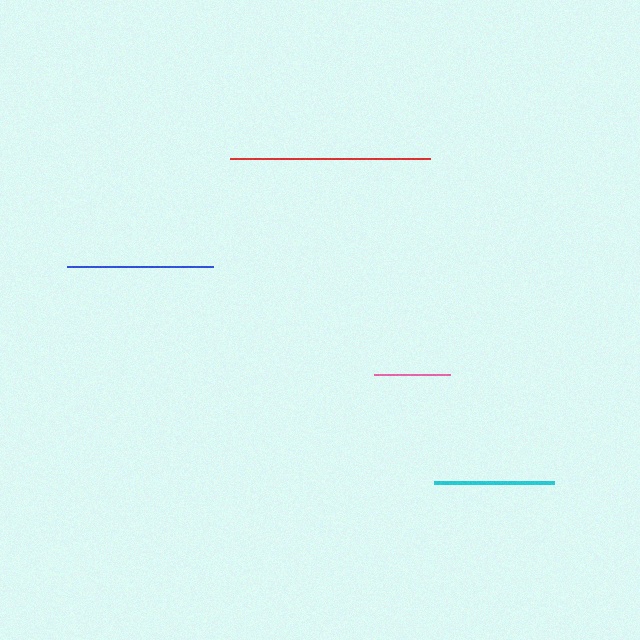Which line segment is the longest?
The red line is the longest at approximately 200 pixels.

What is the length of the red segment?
The red segment is approximately 200 pixels long.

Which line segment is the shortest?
The pink line is the shortest at approximately 76 pixels.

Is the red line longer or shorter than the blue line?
The red line is longer than the blue line.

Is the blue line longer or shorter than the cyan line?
The blue line is longer than the cyan line.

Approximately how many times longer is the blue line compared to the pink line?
The blue line is approximately 1.9 times the length of the pink line.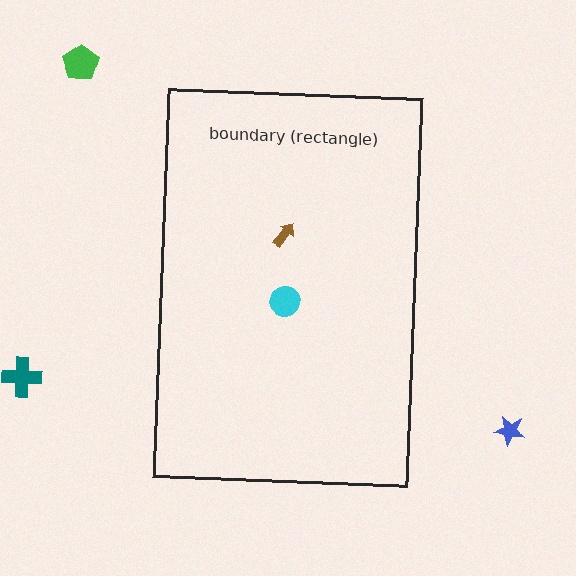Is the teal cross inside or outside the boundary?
Outside.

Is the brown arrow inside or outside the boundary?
Inside.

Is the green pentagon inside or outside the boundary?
Outside.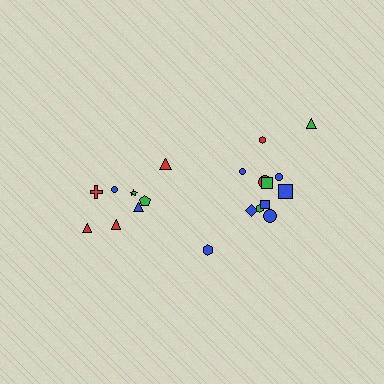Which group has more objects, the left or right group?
The right group.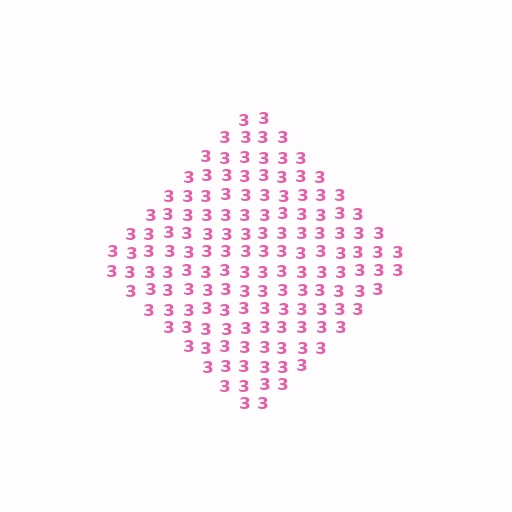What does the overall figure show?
The overall figure shows a diamond.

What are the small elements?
The small elements are digit 3's.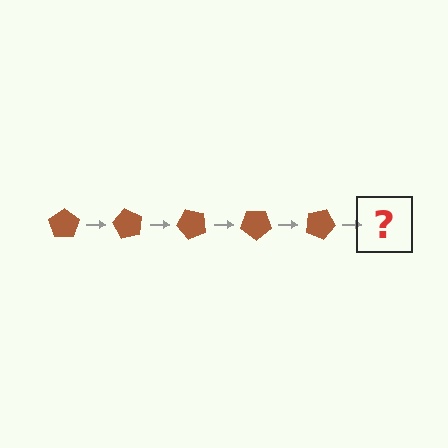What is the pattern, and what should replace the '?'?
The pattern is that the pentagon rotates 60 degrees each step. The '?' should be a brown pentagon rotated 300 degrees.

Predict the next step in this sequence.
The next step is a brown pentagon rotated 300 degrees.